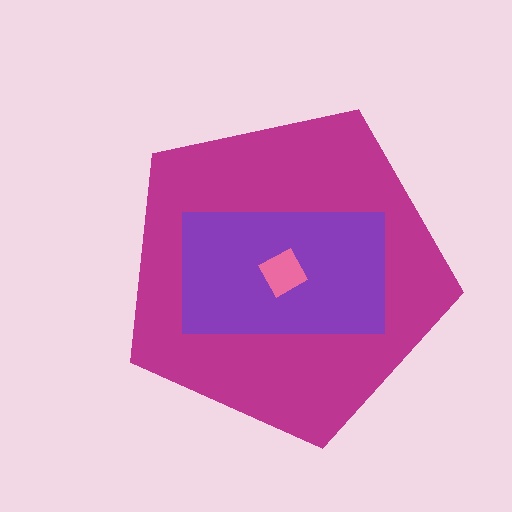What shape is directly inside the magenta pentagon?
The purple rectangle.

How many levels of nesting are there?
3.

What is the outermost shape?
The magenta pentagon.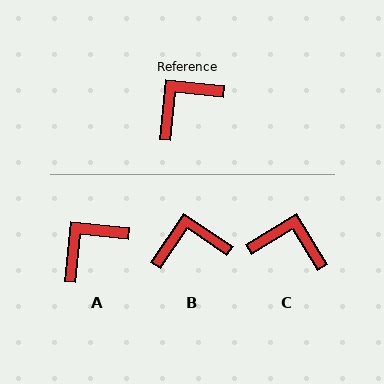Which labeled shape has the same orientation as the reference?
A.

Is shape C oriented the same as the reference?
No, it is off by about 52 degrees.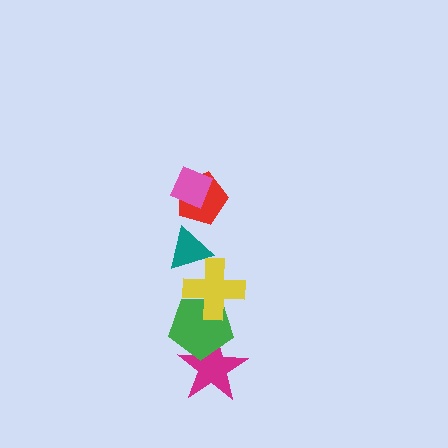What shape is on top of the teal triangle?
The red pentagon is on top of the teal triangle.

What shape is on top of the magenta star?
The green pentagon is on top of the magenta star.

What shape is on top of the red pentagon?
The pink diamond is on top of the red pentagon.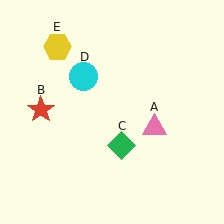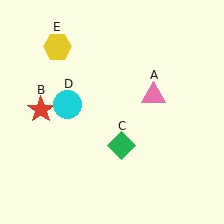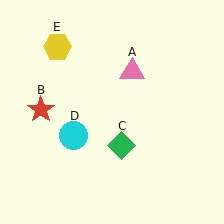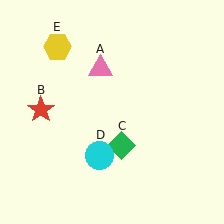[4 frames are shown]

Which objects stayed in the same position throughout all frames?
Red star (object B) and green diamond (object C) and yellow hexagon (object E) remained stationary.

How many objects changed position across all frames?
2 objects changed position: pink triangle (object A), cyan circle (object D).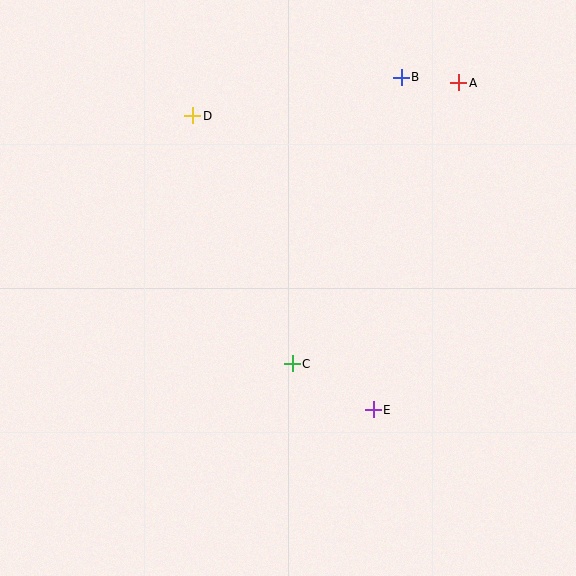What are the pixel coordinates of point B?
Point B is at (401, 77).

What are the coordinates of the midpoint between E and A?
The midpoint between E and A is at (416, 246).